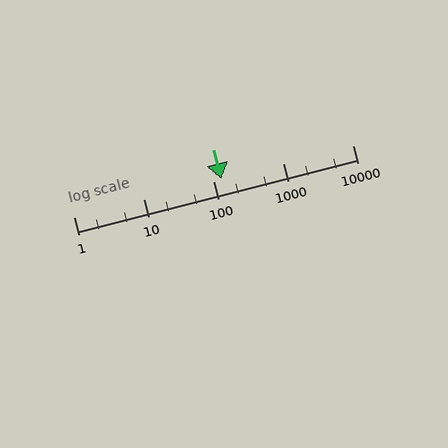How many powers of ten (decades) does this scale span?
The scale spans 4 decades, from 1 to 10000.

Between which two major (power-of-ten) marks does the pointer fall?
The pointer is between 100 and 1000.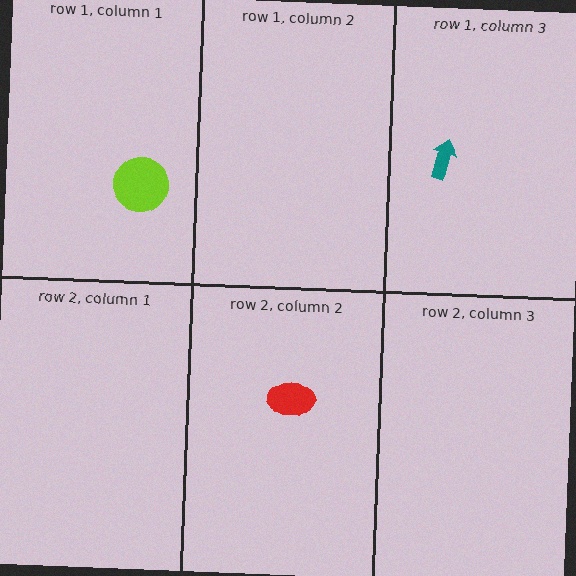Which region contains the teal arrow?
The row 1, column 3 region.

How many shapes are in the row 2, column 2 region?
1.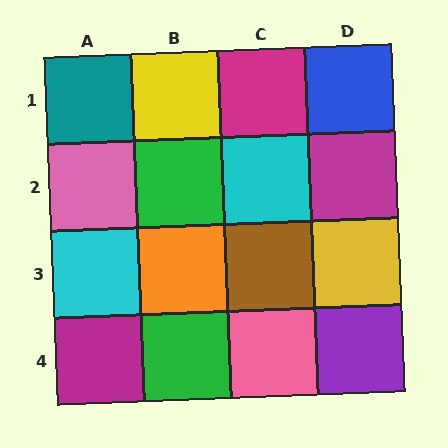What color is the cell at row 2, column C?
Cyan.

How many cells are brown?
1 cell is brown.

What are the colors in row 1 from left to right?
Teal, yellow, magenta, blue.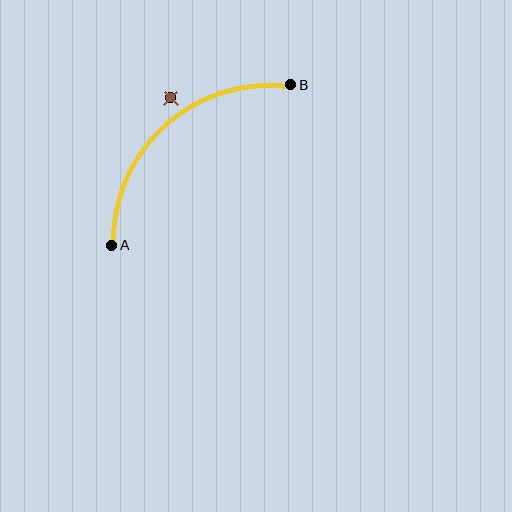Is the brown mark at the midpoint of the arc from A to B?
No — the brown mark does not lie on the arc at all. It sits slightly outside the curve.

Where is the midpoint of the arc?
The arc midpoint is the point on the curve farthest from the straight line joining A and B. It sits above and to the left of that line.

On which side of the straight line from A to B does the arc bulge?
The arc bulges above and to the left of the straight line connecting A and B.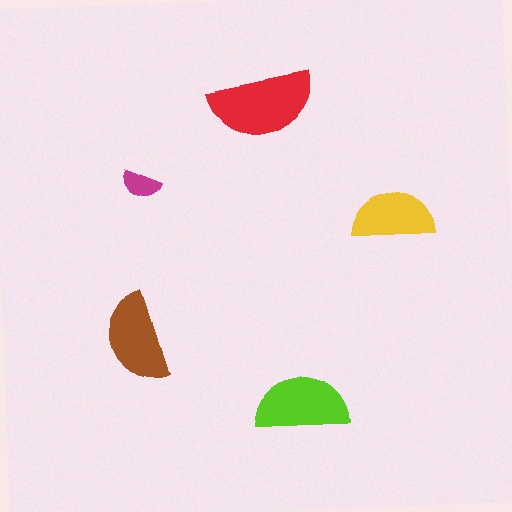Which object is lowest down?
The lime semicircle is bottommost.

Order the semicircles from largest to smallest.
the red one, the lime one, the brown one, the yellow one, the magenta one.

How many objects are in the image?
There are 5 objects in the image.